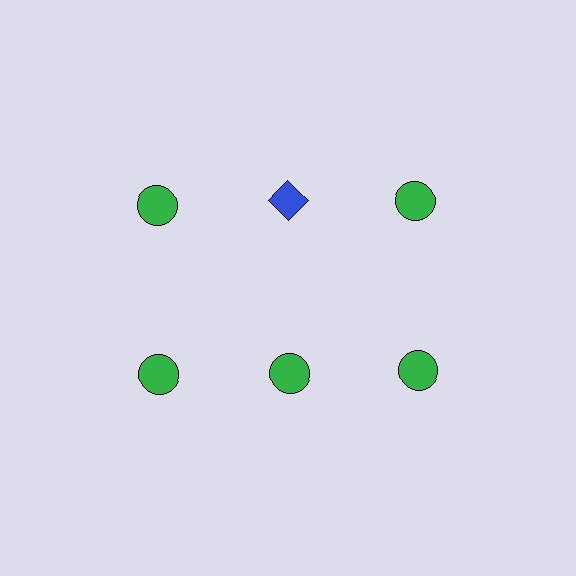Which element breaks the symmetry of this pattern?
The blue diamond in the top row, second from left column breaks the symmetry. All other shapes are green circles.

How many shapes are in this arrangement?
There are 6 shapes arranged in a grid pattern.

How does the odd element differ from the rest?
It differs in both color (blue instead of green) and shape (diamond instead of circle).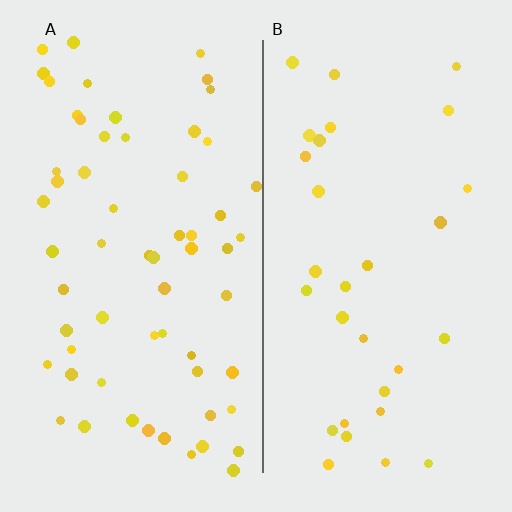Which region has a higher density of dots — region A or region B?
A (the left).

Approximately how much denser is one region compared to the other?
Approximately 2.0× — region A over region B.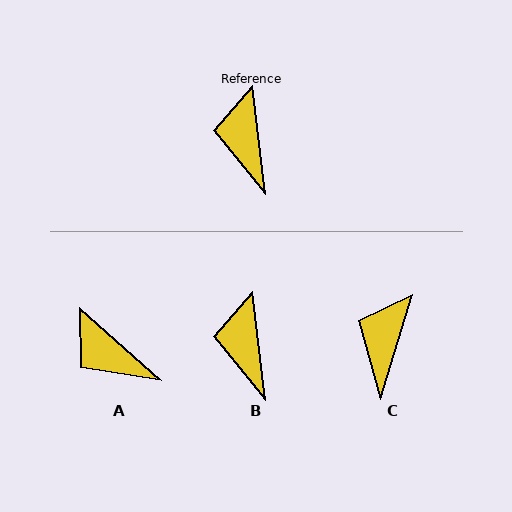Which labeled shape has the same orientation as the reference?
B.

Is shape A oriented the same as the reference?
No, it is off by about 42 degrees.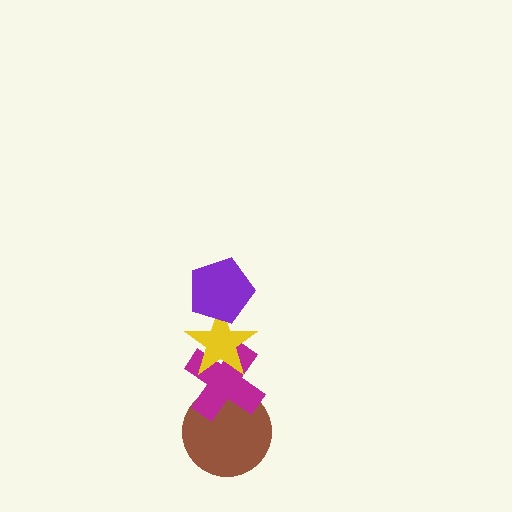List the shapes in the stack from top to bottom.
From top to bottom: the purple pentagon, the yellow star, the magenta cross, the brown circle.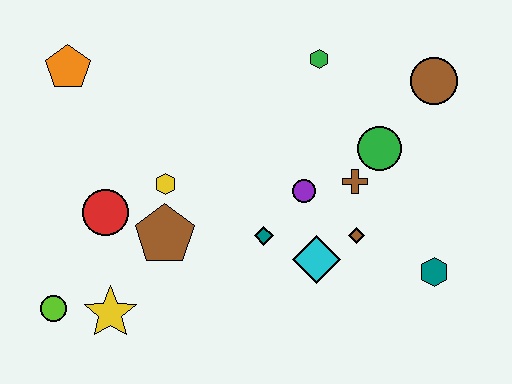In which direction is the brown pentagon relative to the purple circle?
The brown pentagon is to the left of the purple circle.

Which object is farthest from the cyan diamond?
The orange pentagon is farthest from the cyan diamond.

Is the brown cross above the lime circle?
Yes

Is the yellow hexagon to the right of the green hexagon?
No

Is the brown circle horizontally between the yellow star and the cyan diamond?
No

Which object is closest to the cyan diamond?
The brown diamond is closest to the cyan diamond.